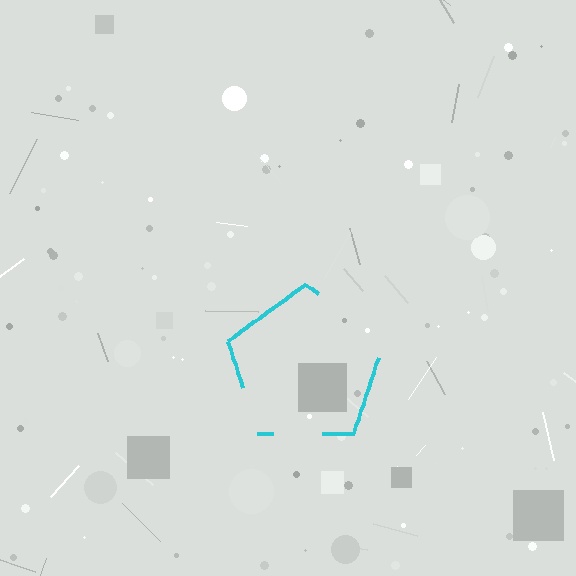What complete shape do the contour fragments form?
The contour fragments form a pentagon.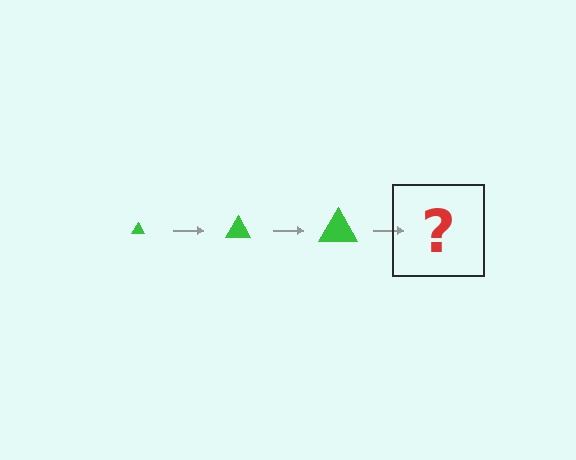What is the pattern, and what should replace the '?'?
The pattern is that the triangle gets progressively larger each step. The '?' should be a green triangle, larger than the previous one.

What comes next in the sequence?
The next element should be a green triangle, larger than the previous one.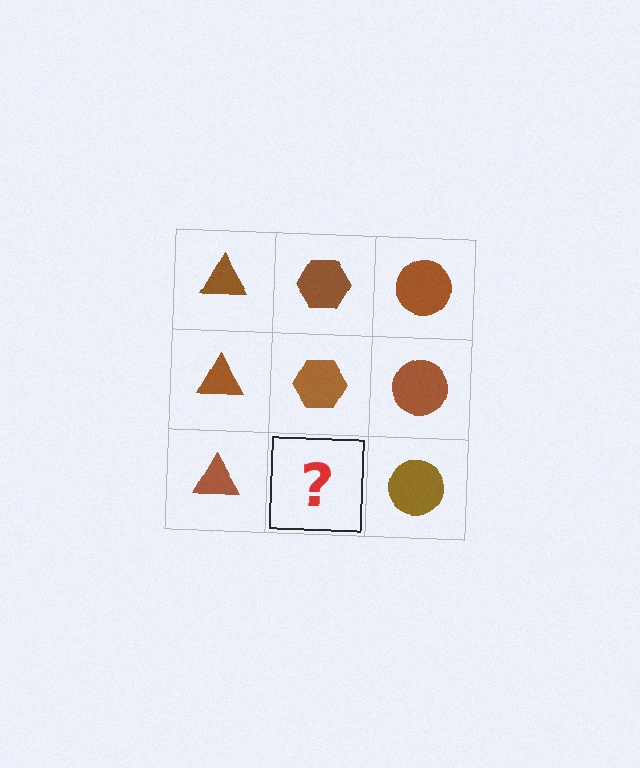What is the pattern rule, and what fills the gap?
The rule is that each column has a consistent shape. The gap should be filled with a brown hexagon.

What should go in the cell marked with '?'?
The missing cell should contain a brown hexagon.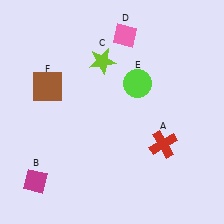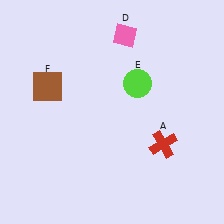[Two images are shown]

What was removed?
The lime star (C), the magenta diamond (B) were removed in Image 2.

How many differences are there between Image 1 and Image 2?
There are 2 differences between the two images.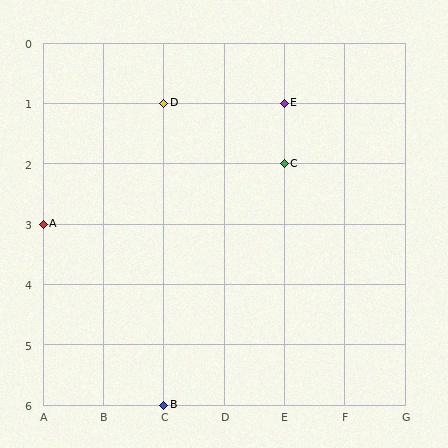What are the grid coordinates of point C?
Point C is at grid coordinates (E, 2).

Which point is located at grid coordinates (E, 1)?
Point E is at (E, 1).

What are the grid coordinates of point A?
Point A is at grid coordinates (A, 3).